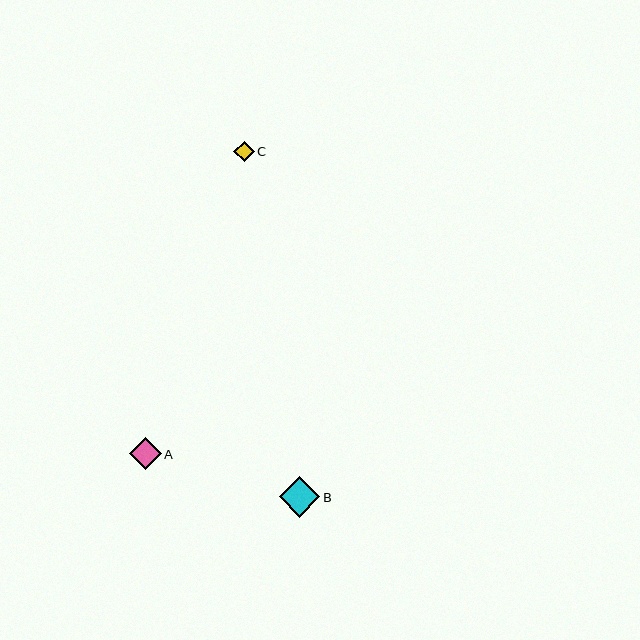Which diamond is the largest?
Diamond B is the largest with a size of approximately 40 pixels.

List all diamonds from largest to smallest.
From largest to smallest: B, A, C.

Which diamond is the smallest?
Diamond C is the smallest with a size of approximately 21 pixels.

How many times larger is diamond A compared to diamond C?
Diamond A is approximately 1.5 times the size of diamond C.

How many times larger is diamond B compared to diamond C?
Diamond B is approximately 1.9 times the size of diamond C.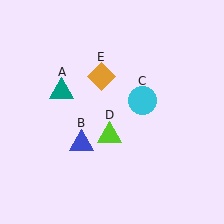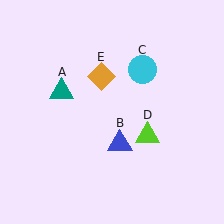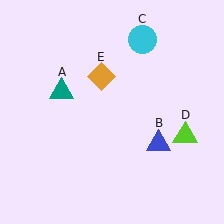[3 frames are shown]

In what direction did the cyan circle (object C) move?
The cyan circle (object C) moved up.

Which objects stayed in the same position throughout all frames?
Teal triangle (object A) and orange diamond (object E) remained stationary.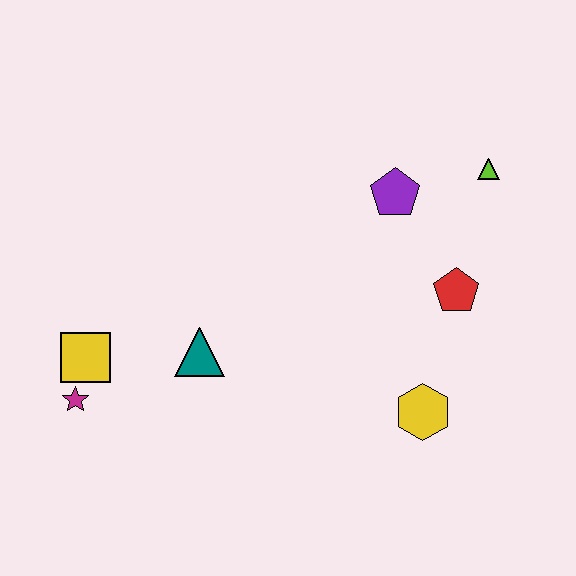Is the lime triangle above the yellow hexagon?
Yes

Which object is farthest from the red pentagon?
The magenta star is farthest from the red pentagon.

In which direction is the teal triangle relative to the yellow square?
The teal triangle is to the right of the yellow square.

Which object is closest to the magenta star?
The yellow square is closest to the magenta star.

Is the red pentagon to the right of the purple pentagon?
Yes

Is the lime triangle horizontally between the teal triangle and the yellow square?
No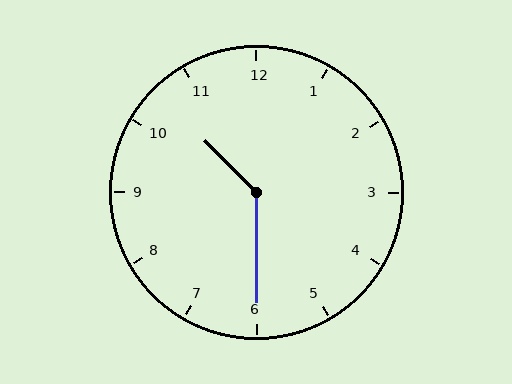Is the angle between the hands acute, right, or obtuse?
It is obtuse.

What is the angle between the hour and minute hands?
Approximately 135 degrees.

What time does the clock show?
10:30.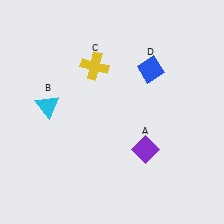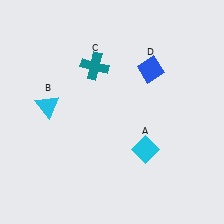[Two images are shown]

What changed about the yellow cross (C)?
In Image 1, C is yellow. In Image 2, it changed to teal.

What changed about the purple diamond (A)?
In Image 1, A is purple. In Image 2, it changed to cyan.